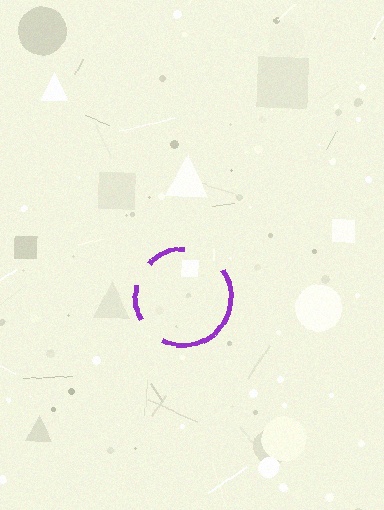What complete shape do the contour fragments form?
The contour fragments form a circle.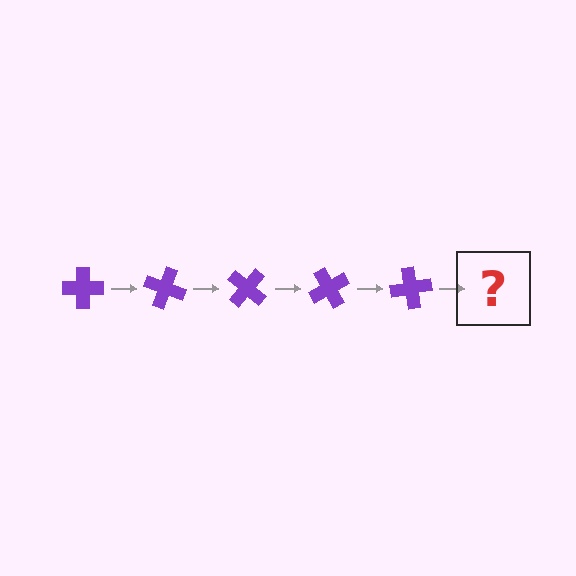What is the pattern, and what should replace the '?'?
The pattern is that the cross rotates 20 degrees each step. The '?' should be a purple cross rotated 100 degrees.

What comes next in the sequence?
The next element should be a purple cross rotated 100 degrees.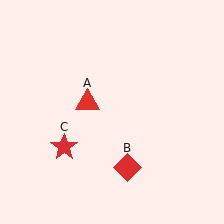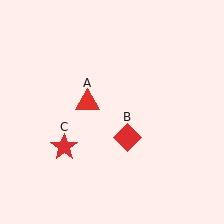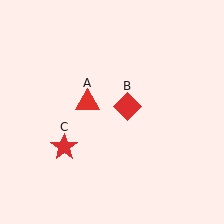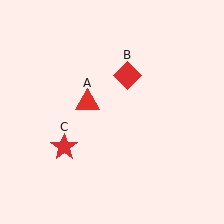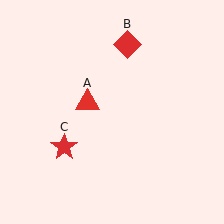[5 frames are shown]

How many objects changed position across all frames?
1 object changed position: red diamond (object B).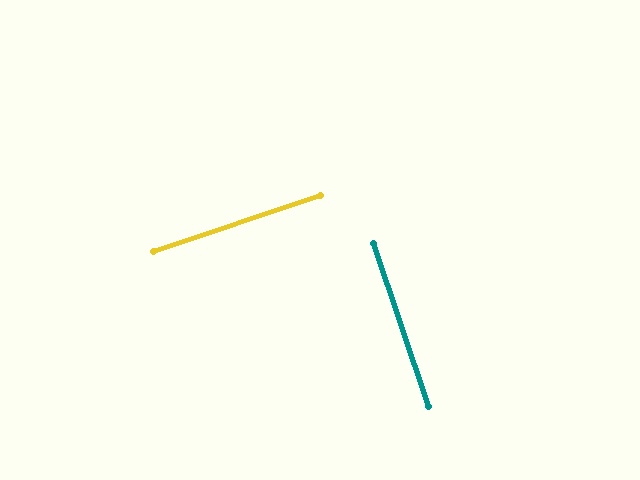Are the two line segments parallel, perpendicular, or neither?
Perpendicular — they meet at approximately 90°.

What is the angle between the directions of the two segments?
Approximately 90 degrees.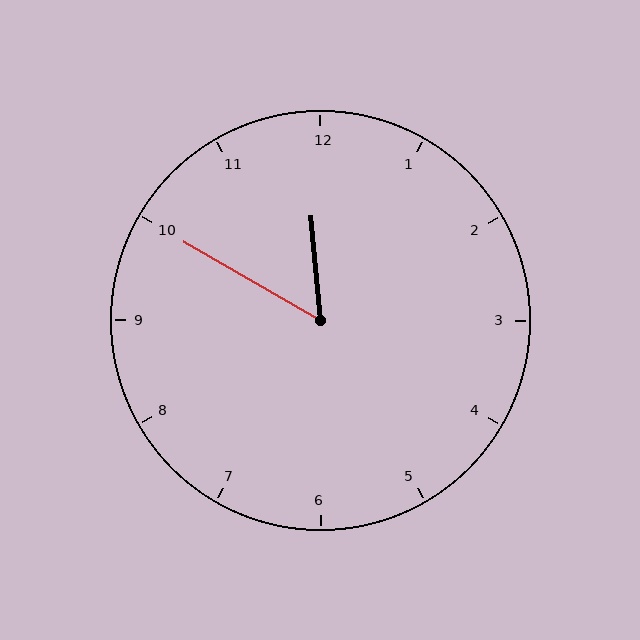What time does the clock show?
11:50.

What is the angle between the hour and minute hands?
Approximately 55 degrees.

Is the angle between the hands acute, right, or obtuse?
It is acute.